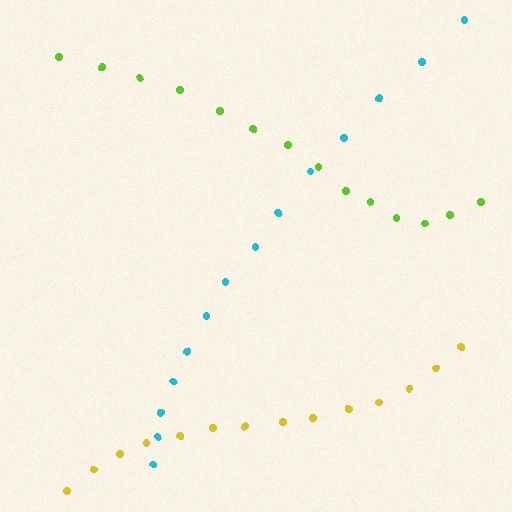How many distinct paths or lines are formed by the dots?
There are 3 distinct paths.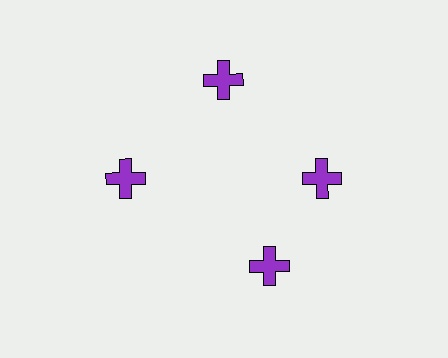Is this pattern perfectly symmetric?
No. The 4 purple crosses are arranged in a ring, but one element near the 6 o'clock position is rotated out of alignment along the ring, breaking the 4-fold rotational symmetry.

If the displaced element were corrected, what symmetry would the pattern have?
It would have 4-fold rotational symmetry — the pattern would map onto itself every 90 degrees.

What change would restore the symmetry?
The symmetry would be restored by rotating it back into even spacing with its neighbors so that all 4 crosses sit at equal angles and equal distance from the center.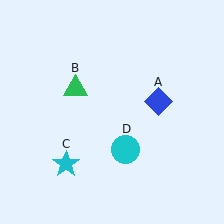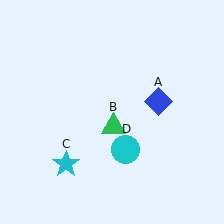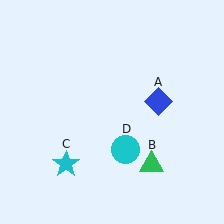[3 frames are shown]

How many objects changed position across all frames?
1 object changed position: green triangle (object B).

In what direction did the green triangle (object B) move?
The green triangle (object B) moved down and to the right.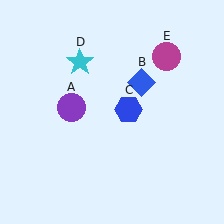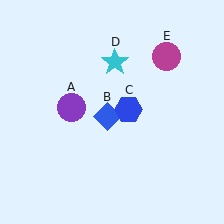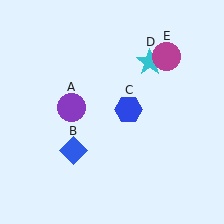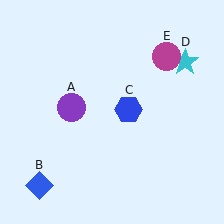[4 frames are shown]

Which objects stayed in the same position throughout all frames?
Purple circle (object A) and blue hexagon (object C) and magenta circle (object E) remained stationary.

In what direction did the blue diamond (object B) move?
The blue diamond (object B) moved down and to the left.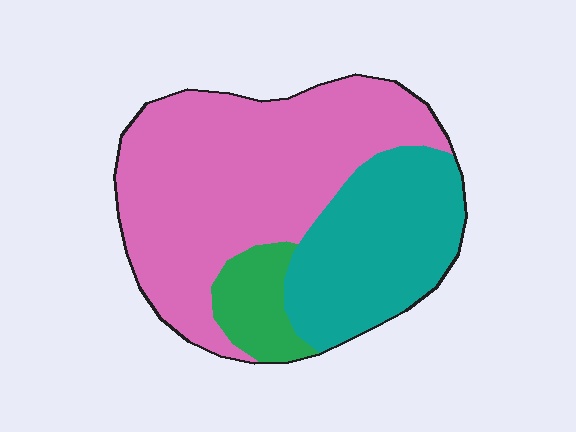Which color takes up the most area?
Pink, at roughly 60%.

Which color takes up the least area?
Green, at roughly 10%.